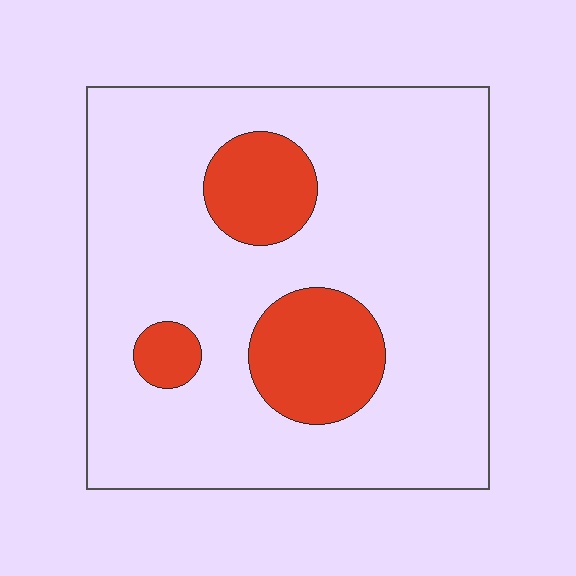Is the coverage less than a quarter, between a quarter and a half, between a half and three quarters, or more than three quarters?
Less than a quarter.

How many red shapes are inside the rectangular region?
3.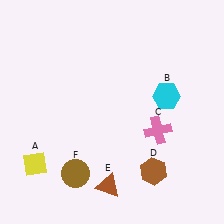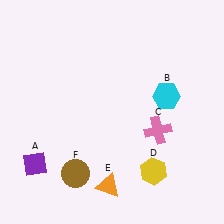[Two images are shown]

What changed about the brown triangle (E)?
In Image 1, E is brown. In Image 2, it changed to orange.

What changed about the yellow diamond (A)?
In Image 1, A is yellow. In Image 2, it changed to purple.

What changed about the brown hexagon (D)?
In Image 1, D is brown. In Image 2, it changed to yellow.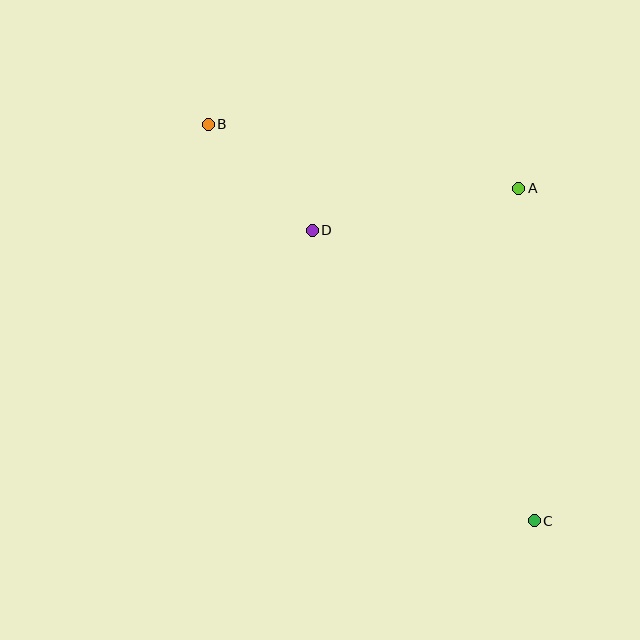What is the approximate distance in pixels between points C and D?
The distance between C and D is approximately 366 pixels.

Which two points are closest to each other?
Points B and D are closest to each other.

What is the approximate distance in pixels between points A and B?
The distance between A and B is approximately 317 pixels.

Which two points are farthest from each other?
Points B and C are farthest from each other.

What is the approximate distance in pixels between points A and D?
The distance between A and D is approximately 211 pixels.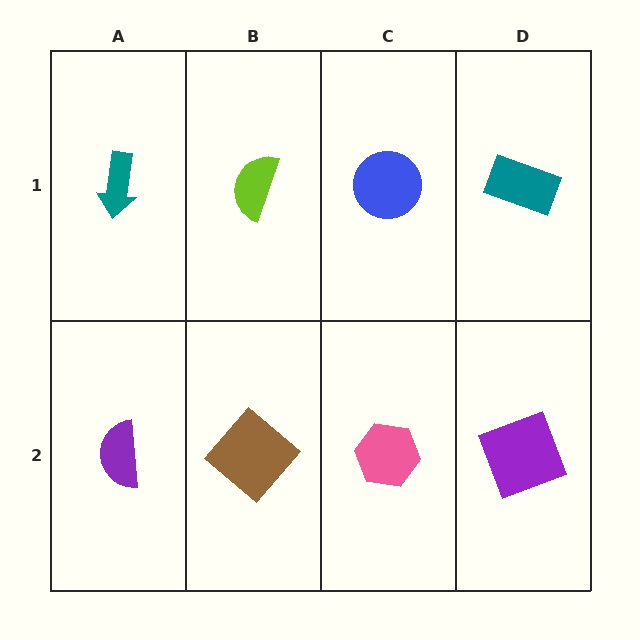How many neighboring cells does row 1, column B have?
3.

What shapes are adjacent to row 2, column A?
A teal arrow (row 1, column A), a brown diamond (row 2, column B).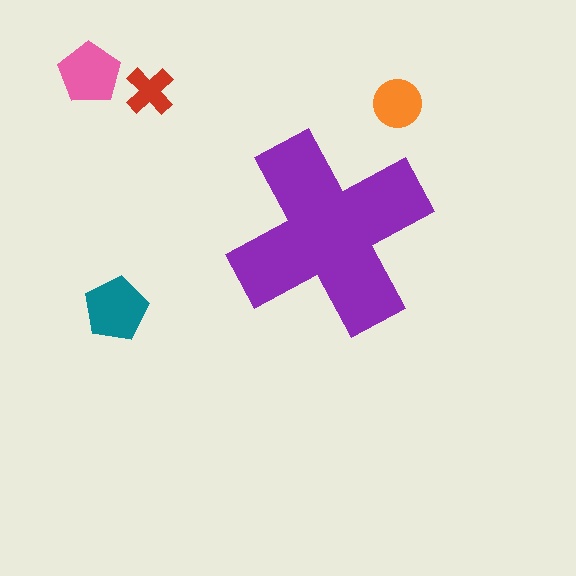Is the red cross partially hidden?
No, the red cross is fully visible.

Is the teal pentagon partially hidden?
No, the teal pentagon is fully visible.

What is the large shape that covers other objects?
A purple cross.